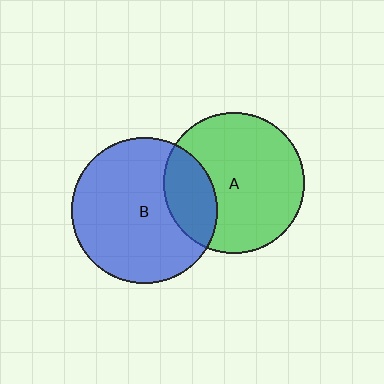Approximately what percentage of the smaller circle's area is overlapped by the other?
Approximately 25%.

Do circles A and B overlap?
Yes.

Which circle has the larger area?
Circle B (blue).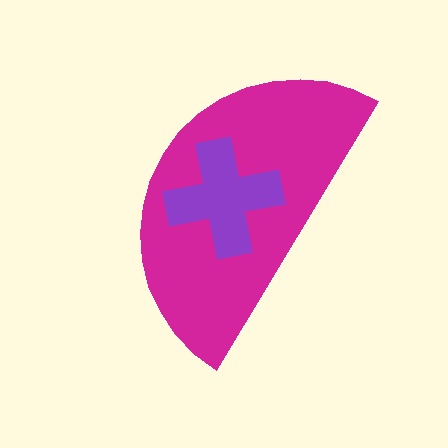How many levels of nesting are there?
2.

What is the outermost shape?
The magenta semicircle.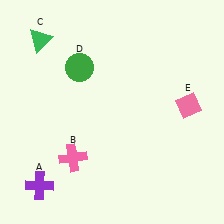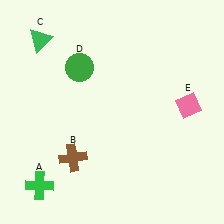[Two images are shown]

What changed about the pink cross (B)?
In Image 1, B is pink. In Image 2, it changed to brown.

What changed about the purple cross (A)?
In Image 1, A is purple. In Image 2, it changed to green.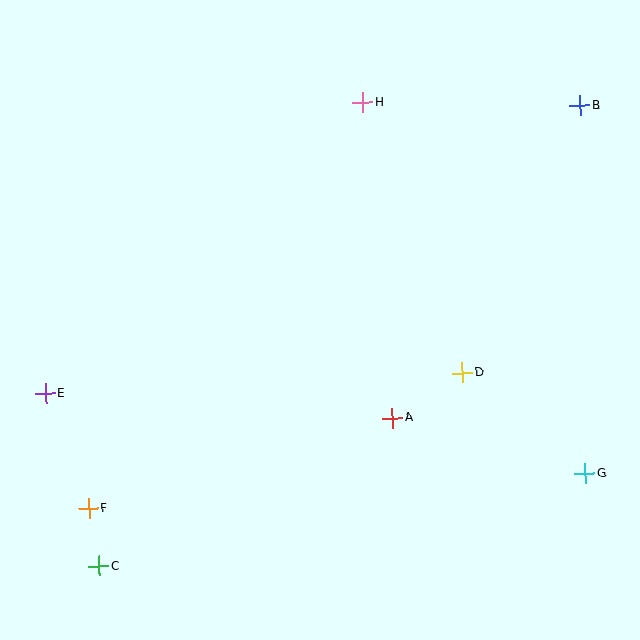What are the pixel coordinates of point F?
Point F is at (89, 509).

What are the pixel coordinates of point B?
Point B is at (580, 106).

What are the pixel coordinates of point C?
Point C is at (99, 566).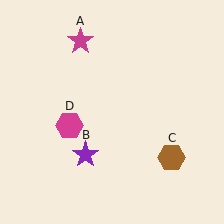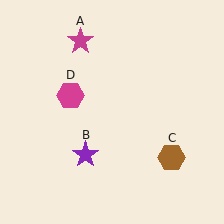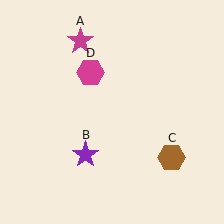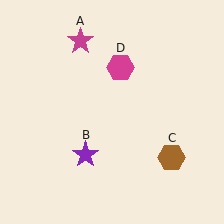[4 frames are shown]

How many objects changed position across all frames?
1 object changed position: magenta hexagon (object D).